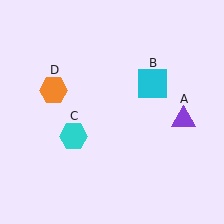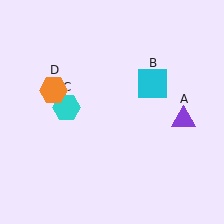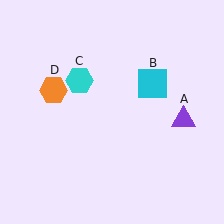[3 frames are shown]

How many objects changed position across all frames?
1 object changed position: cyan hexagon (object C).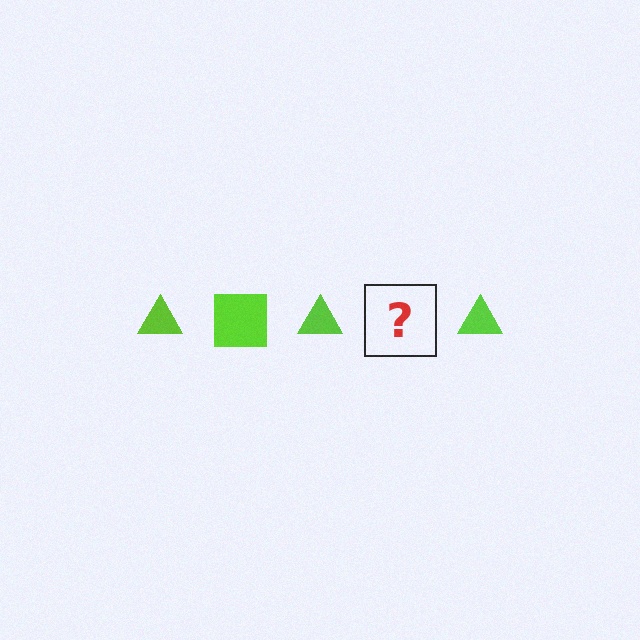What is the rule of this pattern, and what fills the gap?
The rule is that the pattern cycles through triangle, square shapes in lime. The gap should be filled with a lime square.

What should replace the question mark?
The question mark should be replaced with a lime square.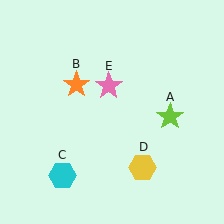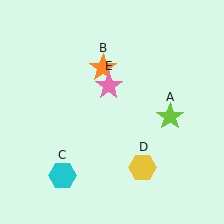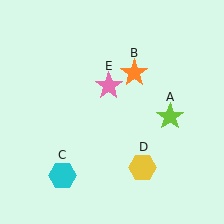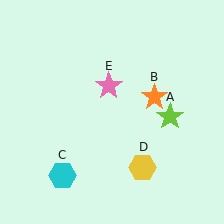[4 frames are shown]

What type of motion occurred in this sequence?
The orange star (object B) rotated clockwise around the center of the scene.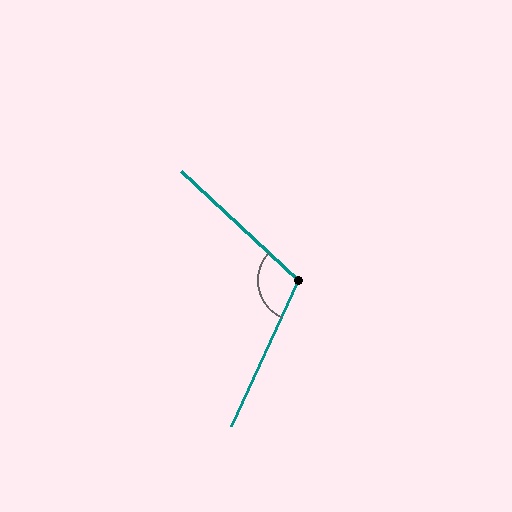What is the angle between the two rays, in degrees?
Approximately 108 degrees.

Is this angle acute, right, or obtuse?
It is obtuse.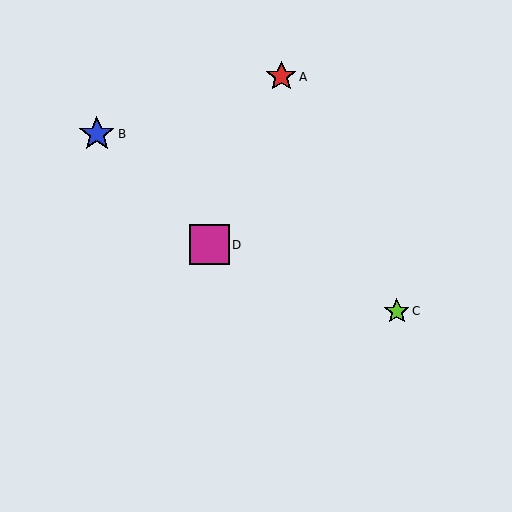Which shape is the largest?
The magenta square (labeled D) is the largest.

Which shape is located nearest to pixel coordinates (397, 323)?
The lime star (labeled C) at (397, 311) is nearest to that location.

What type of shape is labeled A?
Shape A is a red star.